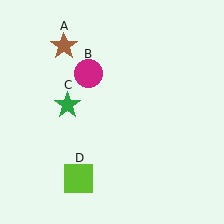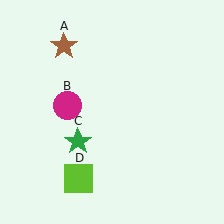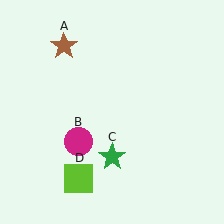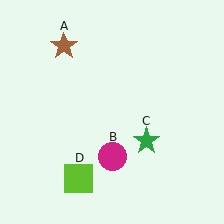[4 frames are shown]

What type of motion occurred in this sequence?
The magenta circle (object B), green star (object C) rotated counterclockwise around the center of the scene.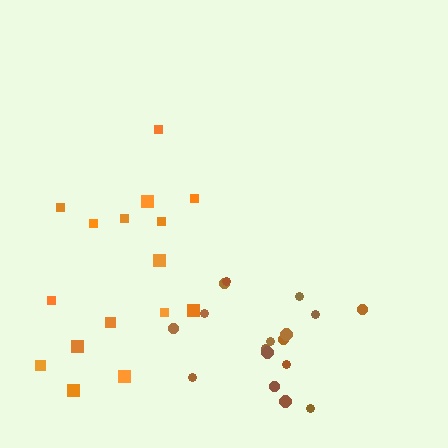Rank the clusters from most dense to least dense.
brown, orange.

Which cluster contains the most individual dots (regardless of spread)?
Brown (17).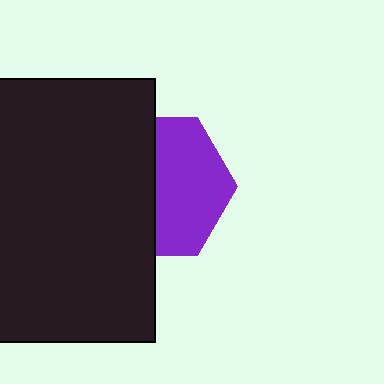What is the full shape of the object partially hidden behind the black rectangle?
The partially hidden object is a purple hexagon.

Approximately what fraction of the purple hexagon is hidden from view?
Roughly 48% of the purple hexagon is hidden behind the black rectangle.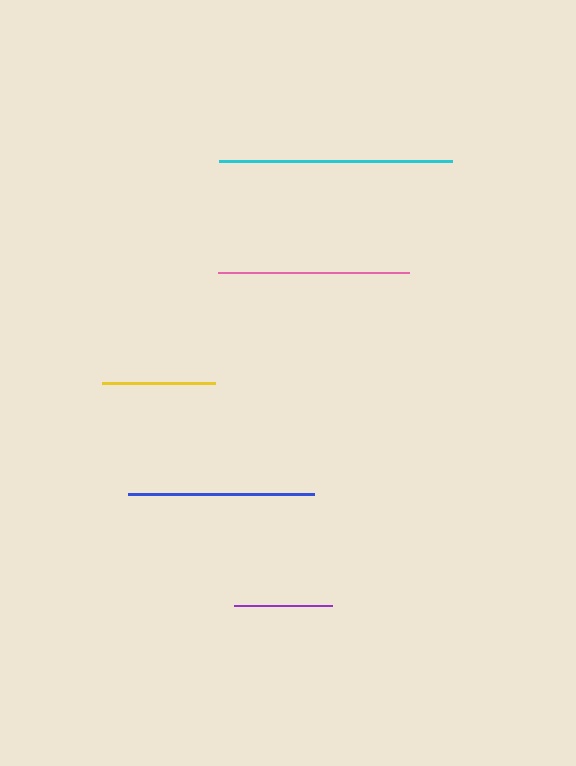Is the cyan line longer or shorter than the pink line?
The cyan line is longer than the pink line.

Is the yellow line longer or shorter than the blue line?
The blue line is longer than the yellow line.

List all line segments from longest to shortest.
From longest to shortest: cyan, pink, blue, yellow, purple.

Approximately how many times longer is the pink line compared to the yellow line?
The pink line is approximately 1.7 times the length of the yellow line.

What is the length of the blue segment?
The blue segment is approximately 186 pixels long.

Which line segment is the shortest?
The purple line is the shortest at approximately 98 pixels.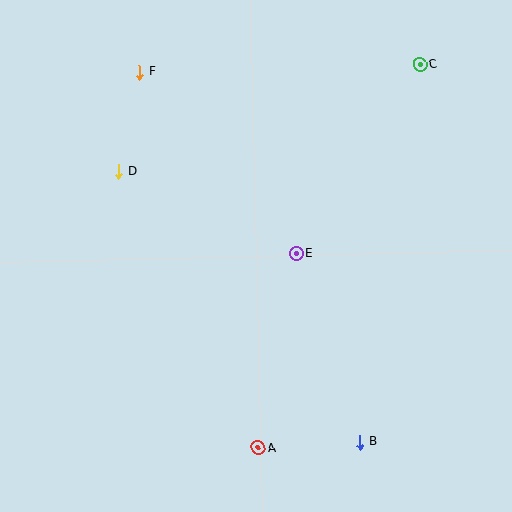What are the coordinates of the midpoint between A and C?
The midpoint between A and C is at (339, 256).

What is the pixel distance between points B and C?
The distance between B and C is 382 pixels.